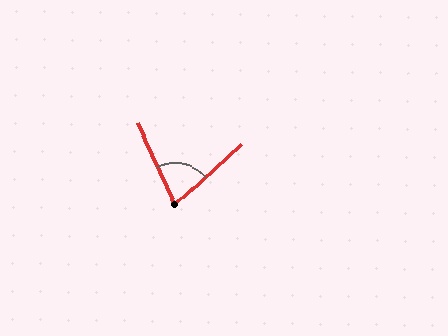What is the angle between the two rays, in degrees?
Approximately 72 degrees.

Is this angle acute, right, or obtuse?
It is acute.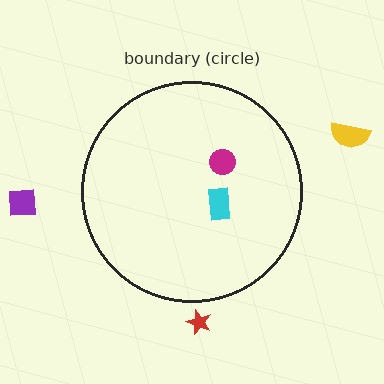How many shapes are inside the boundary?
2 inside, 3 outside.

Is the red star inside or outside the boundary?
Outside.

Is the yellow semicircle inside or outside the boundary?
Outside.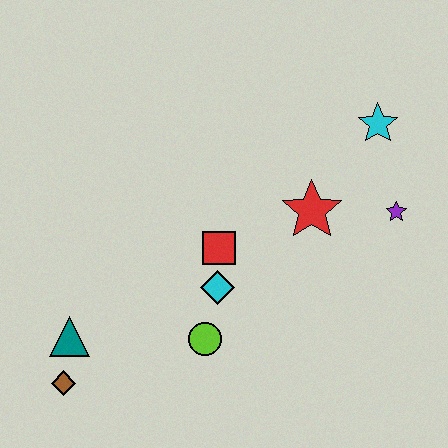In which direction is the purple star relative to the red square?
The purple star is to the right of the red square.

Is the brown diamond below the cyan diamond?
Yes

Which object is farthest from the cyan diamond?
The cyan star is farthest from the cyan diamond.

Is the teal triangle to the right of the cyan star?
No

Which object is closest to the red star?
The purple star is closest to the red star.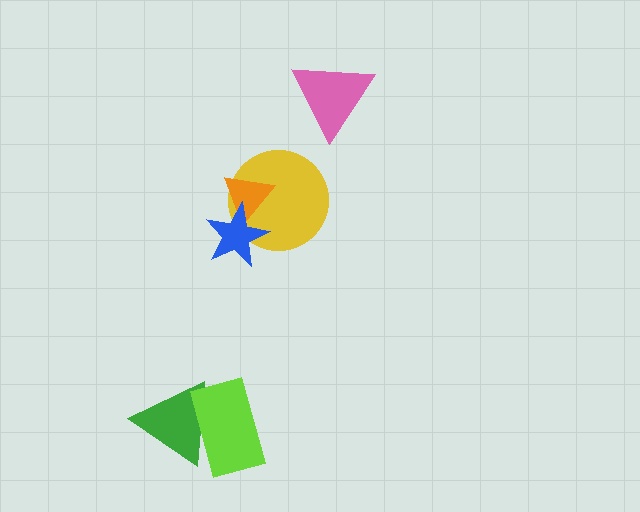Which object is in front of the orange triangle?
The blue star is in front of the orange triangle.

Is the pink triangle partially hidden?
No, no other shape covers it.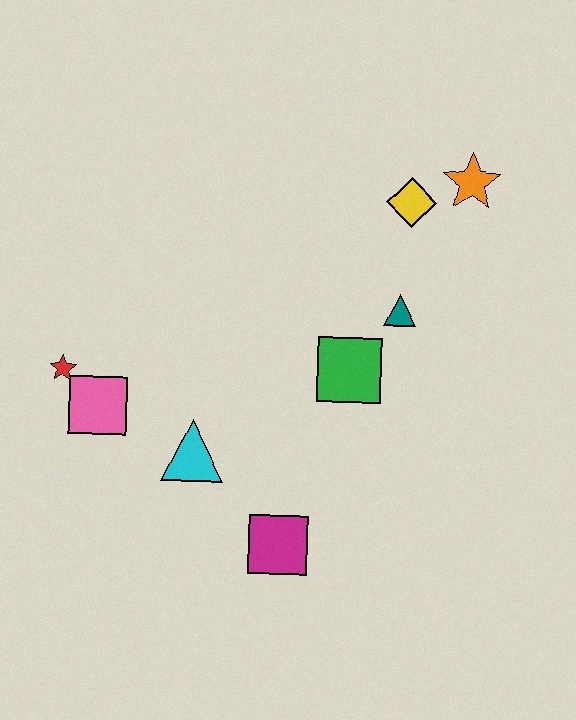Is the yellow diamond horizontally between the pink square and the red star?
No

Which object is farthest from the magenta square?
The orange star is farthest from the magenta square.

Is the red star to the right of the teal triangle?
No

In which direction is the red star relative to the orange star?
The red star is to the left of the orange star.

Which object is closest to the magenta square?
The cyan triangle is closest to the magenta square.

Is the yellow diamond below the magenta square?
No